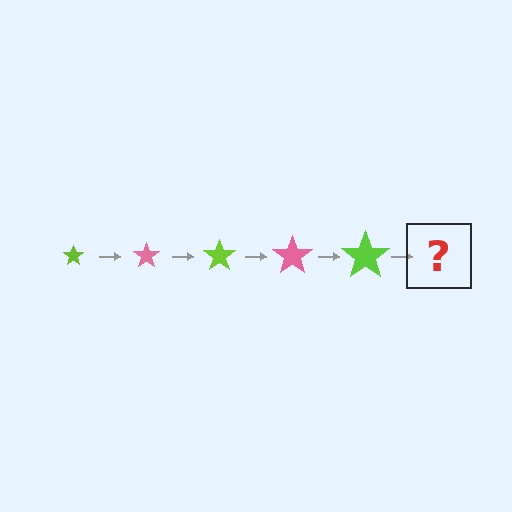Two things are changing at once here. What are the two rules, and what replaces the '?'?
The two rules are that the star grows larger each step and the color cycles through lime and pink. The '?' should be a pink star, larger than the previous one.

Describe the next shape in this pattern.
It should be a pink star, larger than the previous one.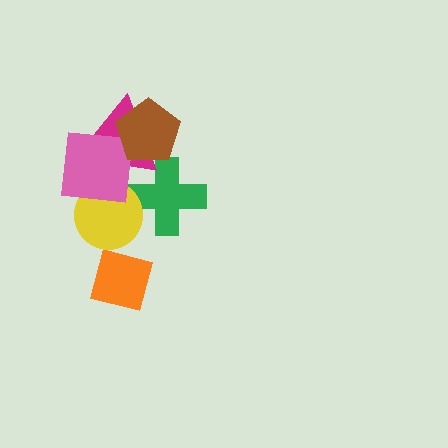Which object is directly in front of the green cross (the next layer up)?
The magenta triangle is directly in front of the green cross.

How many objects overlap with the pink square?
2 objects overlap with the pink square.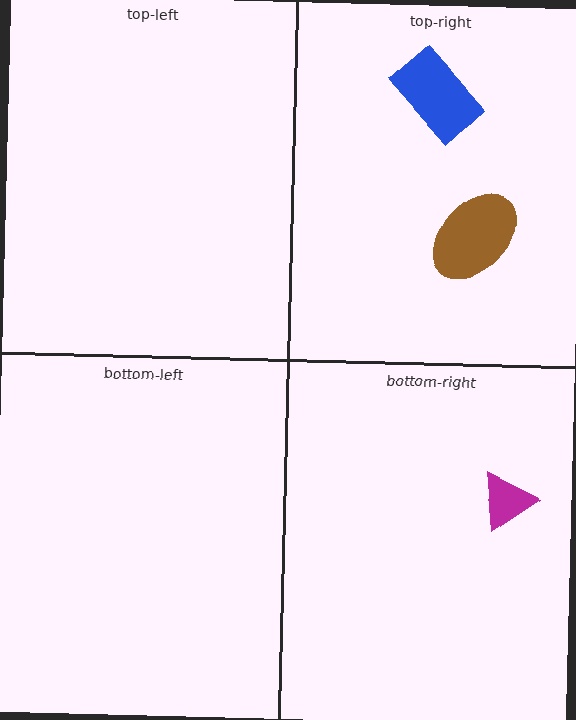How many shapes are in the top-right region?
2.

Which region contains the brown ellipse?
The top-right region.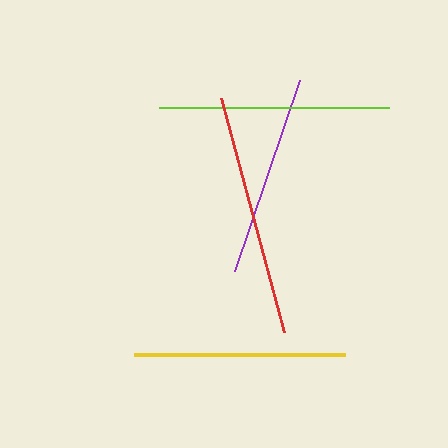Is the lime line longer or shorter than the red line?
The red line is longer than the lime line.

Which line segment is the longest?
The red line is the longest at approximately 243 pixels.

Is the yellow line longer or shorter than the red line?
The red line is longer than the yellow line.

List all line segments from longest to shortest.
From longest to shortest: red, lime, yellow, purple.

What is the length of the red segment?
The red segment is approximately 243 pixels long.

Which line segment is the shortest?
The purple line is the shortest at approximately 202 pixels.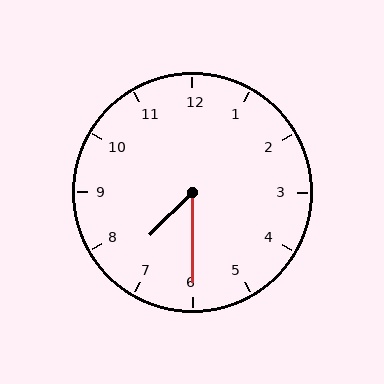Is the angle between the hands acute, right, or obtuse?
It is acute.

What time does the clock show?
7:30.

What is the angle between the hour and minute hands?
Approximately 45 degrees.